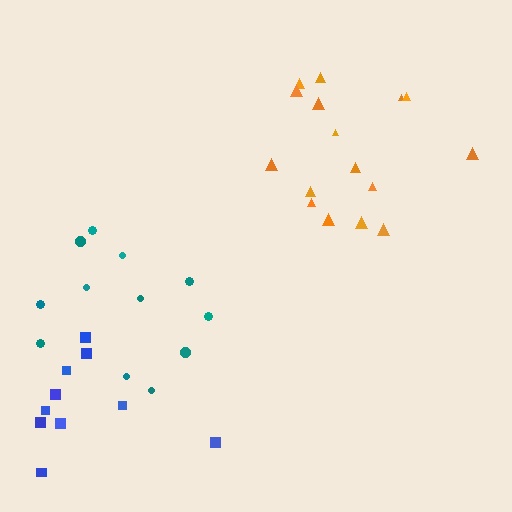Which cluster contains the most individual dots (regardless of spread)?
Orange (16).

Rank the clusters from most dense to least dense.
orange, teal, blue.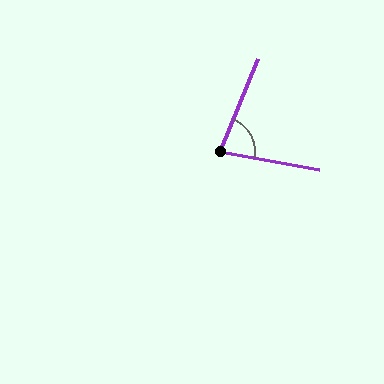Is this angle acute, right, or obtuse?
It is acute.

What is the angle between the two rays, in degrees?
Approximately 78 degrees.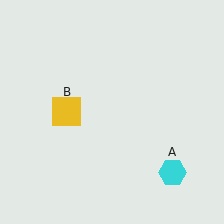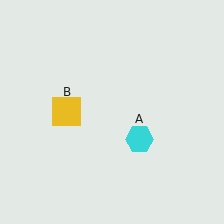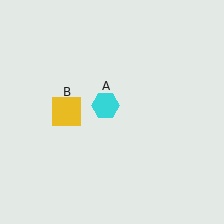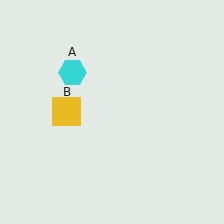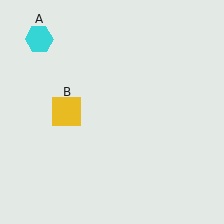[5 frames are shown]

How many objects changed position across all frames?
1 object changed position: cyan hexagon (object A).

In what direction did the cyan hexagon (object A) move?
The cyan hexagon (object A) moved up and to the left.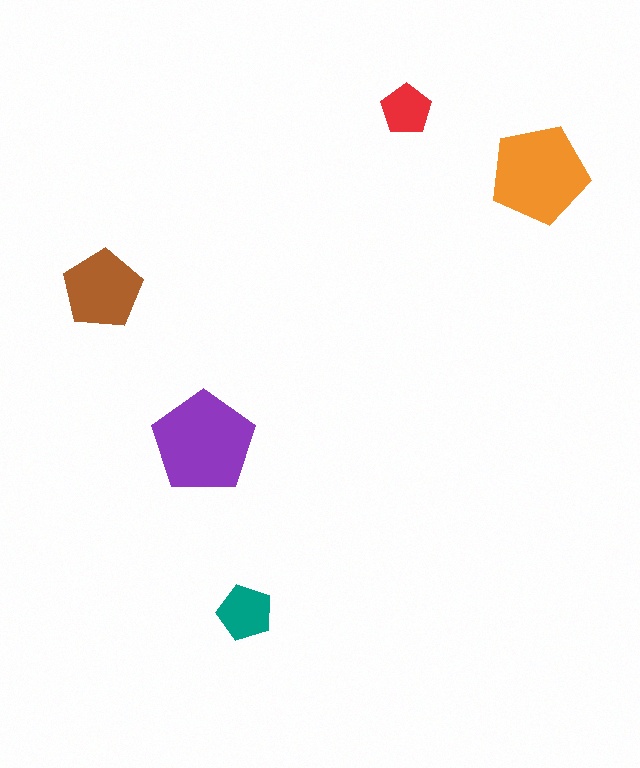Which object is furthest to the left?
The brown pentagon is leftmost.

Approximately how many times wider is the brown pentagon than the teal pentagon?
About 1.5 times wider.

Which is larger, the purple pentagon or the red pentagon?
The purple one.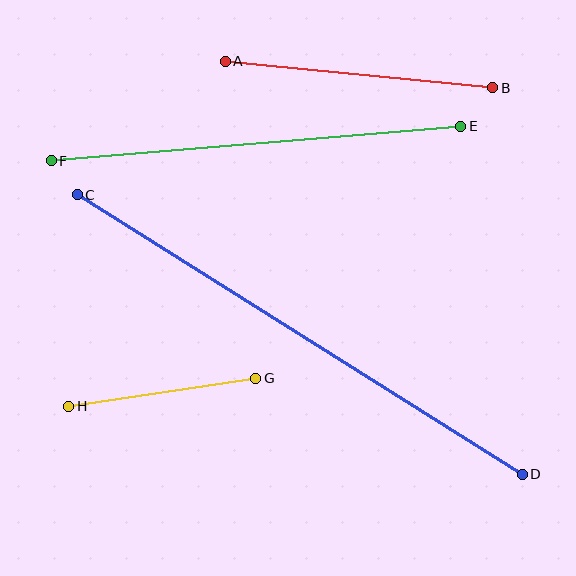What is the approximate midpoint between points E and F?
The midpoint is at approximately (256, 143) pixels.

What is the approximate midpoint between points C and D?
The midpoint is at approximately (300, 335) pixels.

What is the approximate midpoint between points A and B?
The midpoint is at approximately (359, 74) pixels.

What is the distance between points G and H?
The distance is approximately 189 pixels.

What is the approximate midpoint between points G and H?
The midpoint is at approximately (162, 392) pixels.